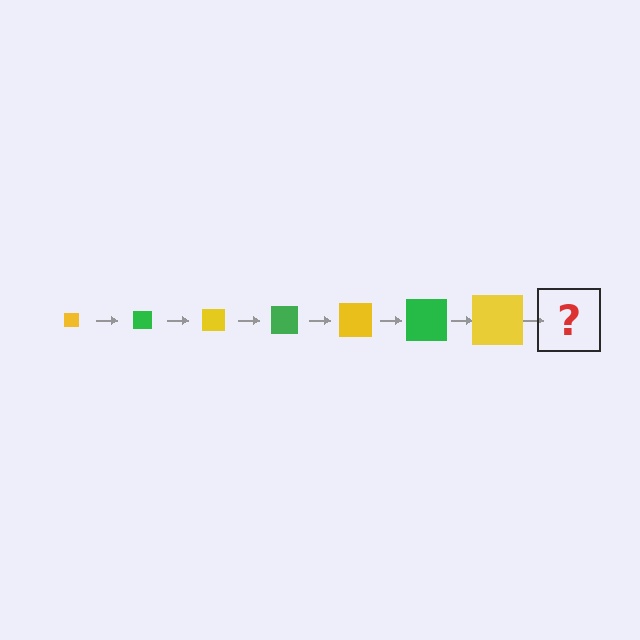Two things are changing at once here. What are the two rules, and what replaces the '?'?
The two rules are that the square grows larger each step and the color cycles through yellow and green. The '?' should be a green square, larger than the previous one.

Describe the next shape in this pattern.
It should be a green square, larger than the previous one.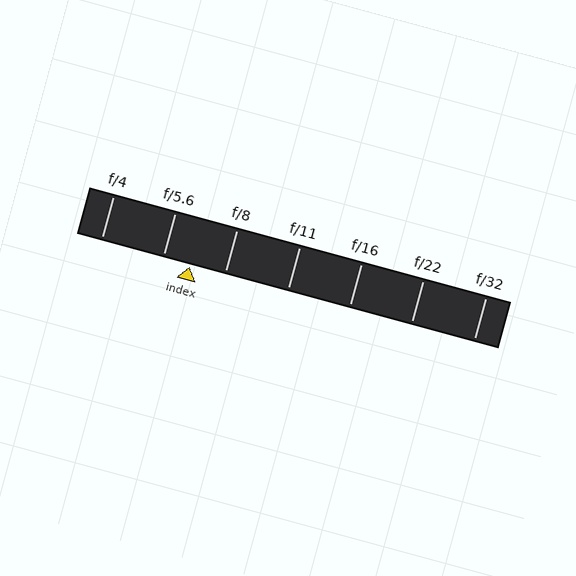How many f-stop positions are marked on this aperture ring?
There are 7 f-stop positions marked.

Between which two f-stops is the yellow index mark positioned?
The index mark is between f/5.6 and f/8.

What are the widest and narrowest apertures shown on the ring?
The widest aperture shown is f/4 and the narrowest is f/32.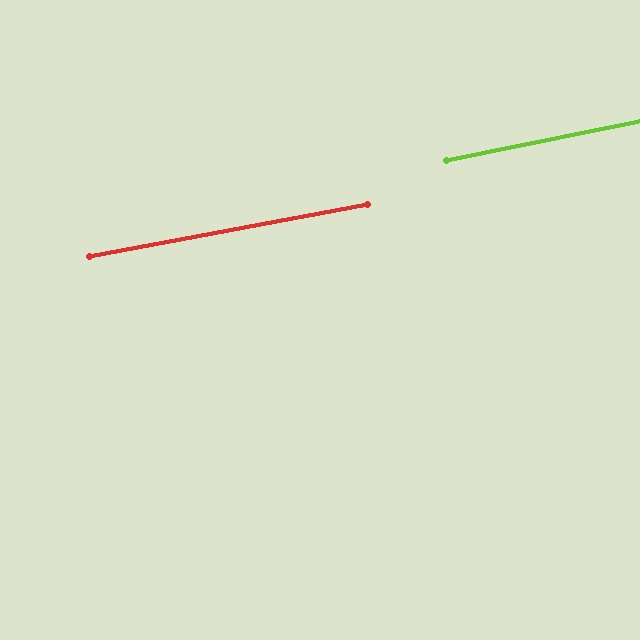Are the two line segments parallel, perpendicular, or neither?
Parallel — their directions differ by only 0.6°.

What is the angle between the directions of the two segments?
Approximately 1 degree.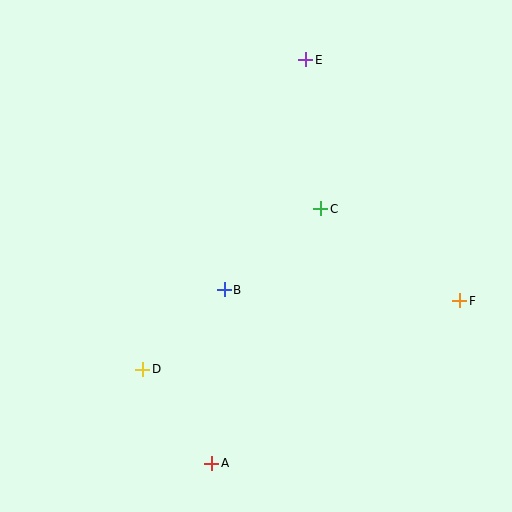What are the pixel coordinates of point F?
Point F is at (460, 301).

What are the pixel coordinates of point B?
Point B is at (224, 290).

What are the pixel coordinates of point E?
Point E is at (306, 60).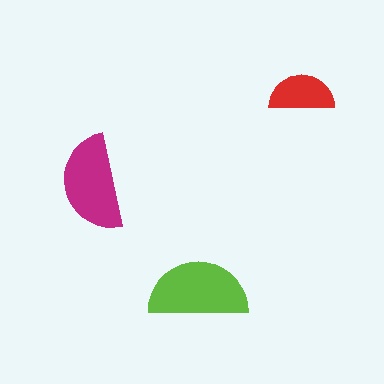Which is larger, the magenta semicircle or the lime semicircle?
The lime one.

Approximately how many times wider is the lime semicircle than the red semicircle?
About 1.5 times wider.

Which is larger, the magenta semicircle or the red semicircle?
The magenta one.